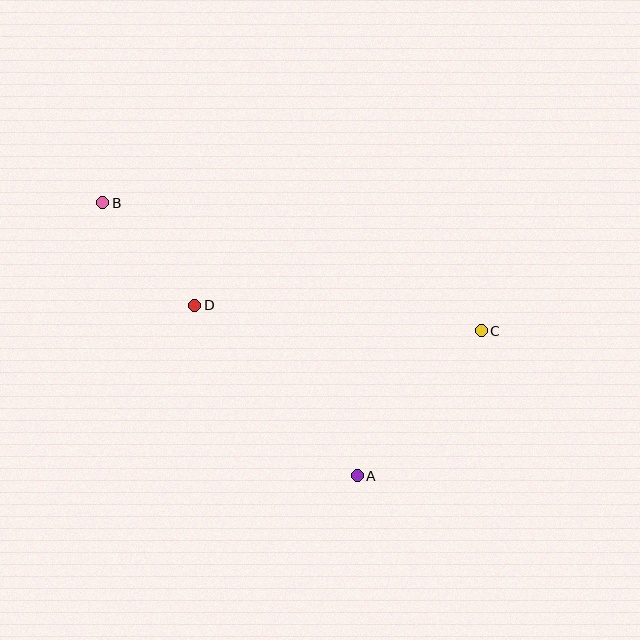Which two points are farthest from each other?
Points B and C are farthest from each other.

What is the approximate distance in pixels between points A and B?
The distance between A and B is approximately 373 pixels.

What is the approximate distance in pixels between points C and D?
The distance between C and D is approximately 288 pixels.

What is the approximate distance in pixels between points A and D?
The distance between A and D is approximately 236 pixels.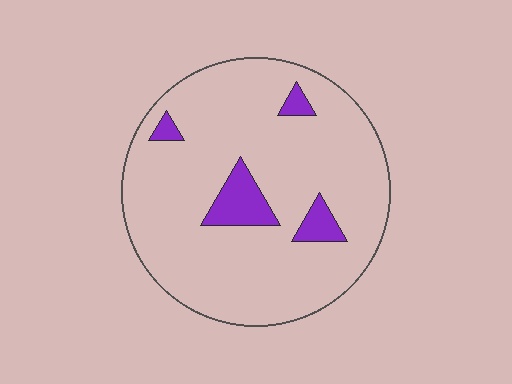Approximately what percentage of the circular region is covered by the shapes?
Approximately 10%.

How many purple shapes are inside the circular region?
4.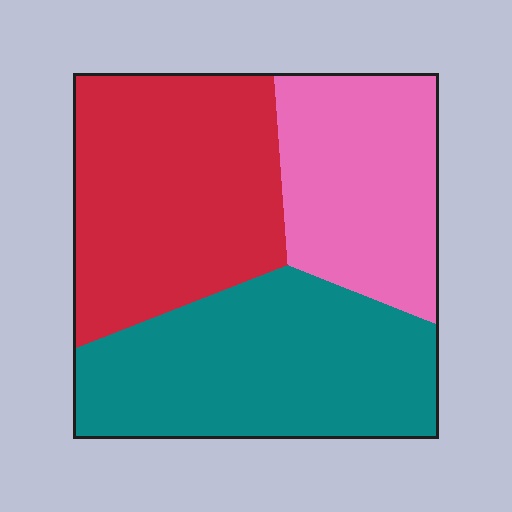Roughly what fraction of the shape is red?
Red takes up about three eighths (3/8) of the shape.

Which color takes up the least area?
Pink, at roughly 25%.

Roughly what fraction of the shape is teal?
Teal takes up about three eighths (3/8) of the shape.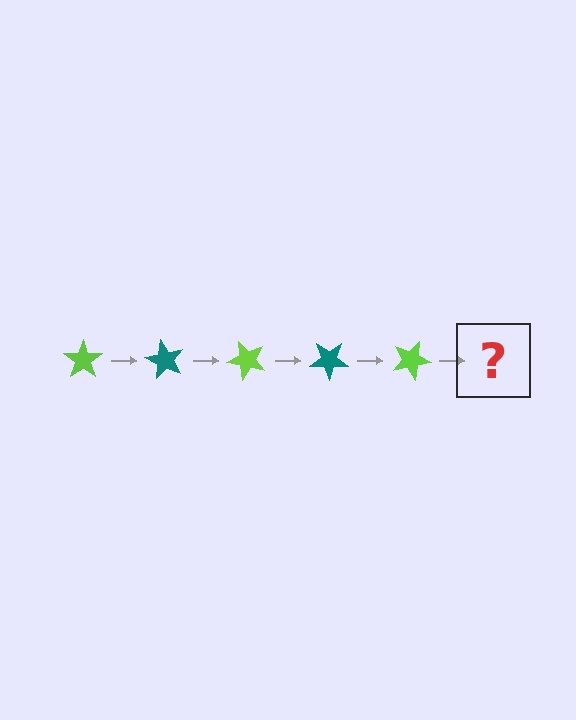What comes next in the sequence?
The next element should be a teal star, rotated 300 degrees from the start.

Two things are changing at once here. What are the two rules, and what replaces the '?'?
The two rules are that it rotates 60 degrees each step and the color cycles through lime and teal. The '?' should be a teal star, rotated 300 degrees from the start.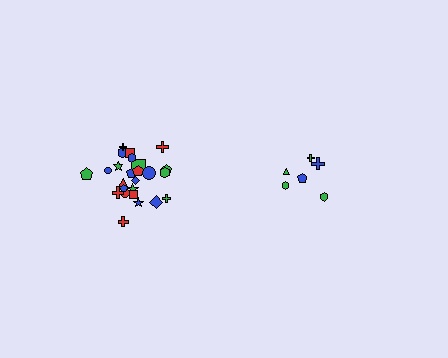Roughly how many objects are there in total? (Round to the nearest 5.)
Roughly 30 objects in total.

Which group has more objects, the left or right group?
The left group.